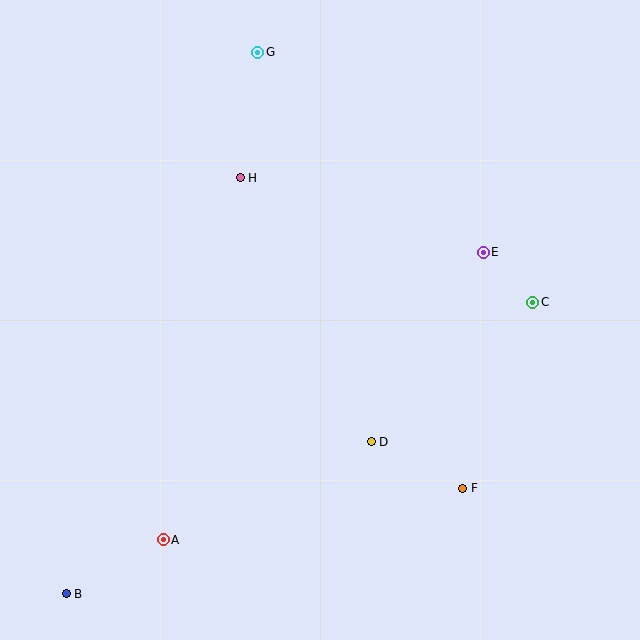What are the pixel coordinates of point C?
Point C is at (533, 302).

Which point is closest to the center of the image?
Point D at (371, 442) is closest to the center.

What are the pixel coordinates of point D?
Point D is at (371, 442).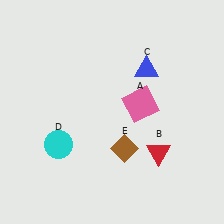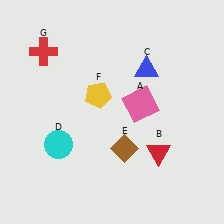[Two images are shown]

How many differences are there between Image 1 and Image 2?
There are 2 differences between the two images.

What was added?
A yellow pentagon (F), a red cross (G) were added in Image 2.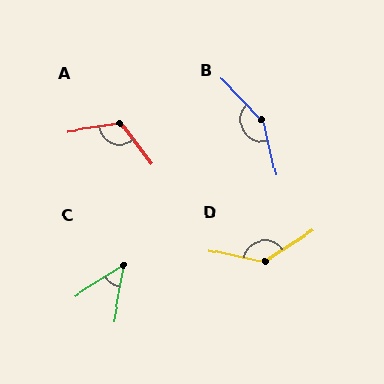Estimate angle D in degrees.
Approximately 135 degrees.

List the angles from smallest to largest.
C (48°), A (119°), D (135°), B (149°).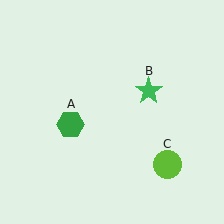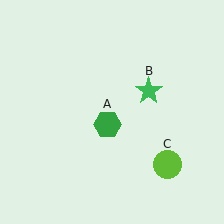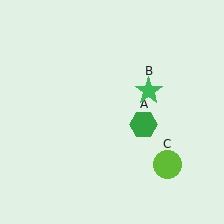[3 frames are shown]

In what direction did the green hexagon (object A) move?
The green hexagon (object A) moved right.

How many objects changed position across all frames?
1 object changed position: green hexagon (object A).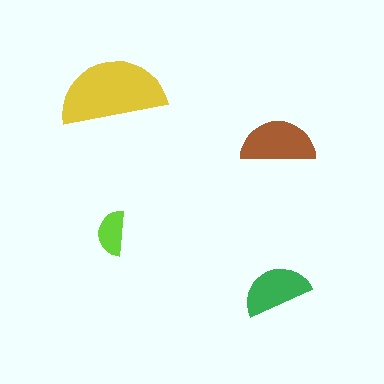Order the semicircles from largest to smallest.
the yellow one, the brown one, the green one, the lime one.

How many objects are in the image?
There are 4 objects in the image.